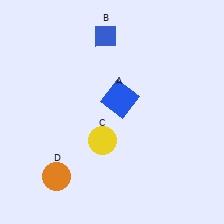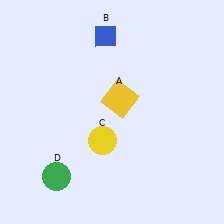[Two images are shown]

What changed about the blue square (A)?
In Image 1, A is blue. In Image 2, it changed to yellow.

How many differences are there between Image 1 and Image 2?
There are 2 differences between the two images.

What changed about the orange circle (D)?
In Image 1, D is orange. In Image 2, it changed to green.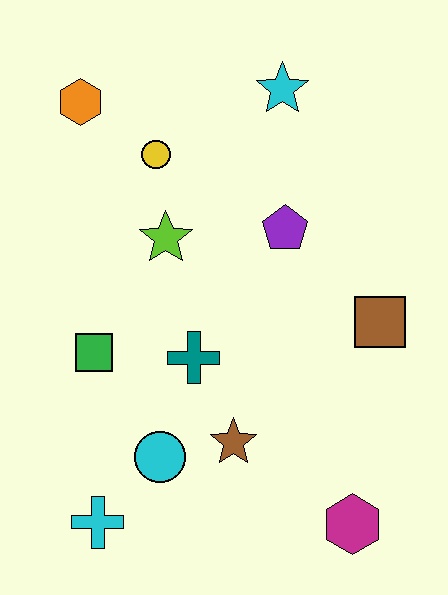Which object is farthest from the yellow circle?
The magenta hexagon is farthest from the yellow circle.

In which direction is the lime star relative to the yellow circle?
The lime star is below the yellow circle.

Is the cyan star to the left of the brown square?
Yes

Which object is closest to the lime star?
The yellow circle is closest to the lime star.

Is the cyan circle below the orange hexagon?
Yes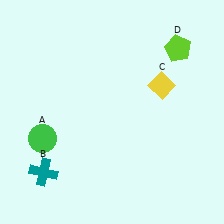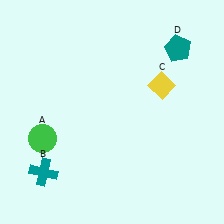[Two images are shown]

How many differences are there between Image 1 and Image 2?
There is 1 difference between the two images.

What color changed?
The pentagon (D) changed from lime in Image 1 to teal in Image 2.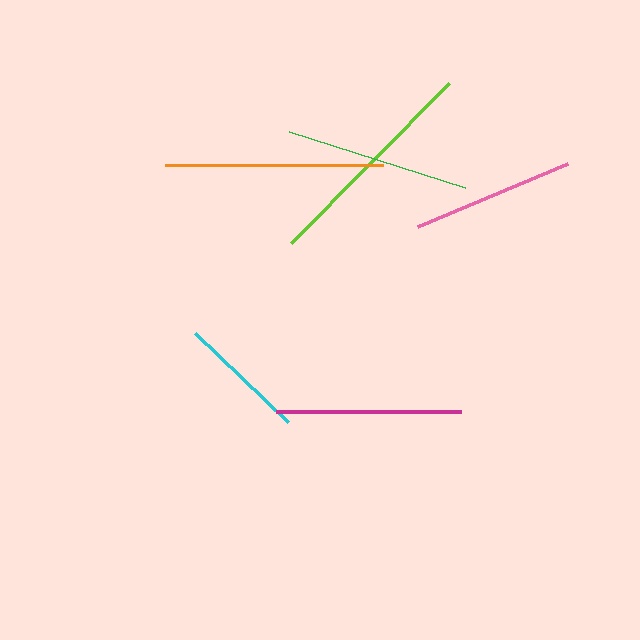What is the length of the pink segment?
The pink segment is approximately 163 pixels long.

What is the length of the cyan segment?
The cyan segment is approximately 128 pixels long.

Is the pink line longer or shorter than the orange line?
The orange line is longer than the pink line.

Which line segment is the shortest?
The cyan line is the shortest at approximately 128 pixels.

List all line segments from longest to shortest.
From longest to shortest: lime, orange, magenta, green, pink, cyan.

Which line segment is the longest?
The lime line is the longest at approximately 225 pixels.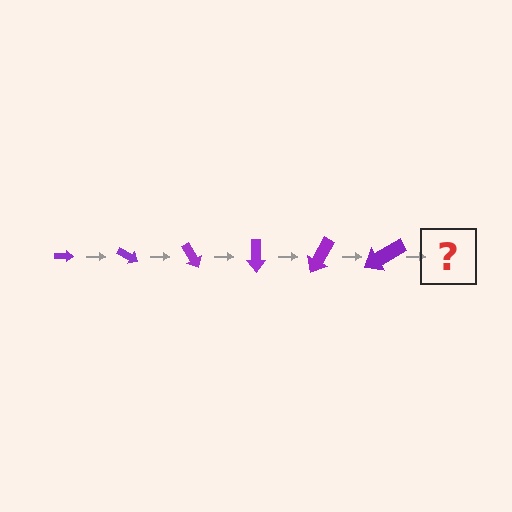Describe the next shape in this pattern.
It should be an arrow, larger than the previous one and rotated 180 degrees from the start.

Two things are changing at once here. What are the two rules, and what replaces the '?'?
The two rules are that the arrow grows larger each step and it rotates 30 degrees each step. The '?' should be an arrow, larger than the previous one and rotated 180 degrees from the start.